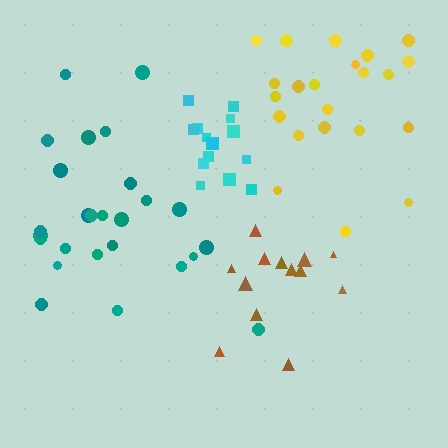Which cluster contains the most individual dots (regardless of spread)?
Teal (26).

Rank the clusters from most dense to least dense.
cyan, brown, yellow, teal.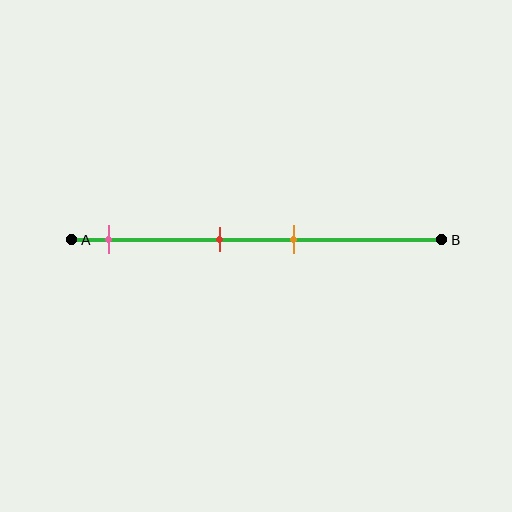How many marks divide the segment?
There are 3 marks dividing the segment.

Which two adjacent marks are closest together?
The red and orange marks are the closest adjacent pair.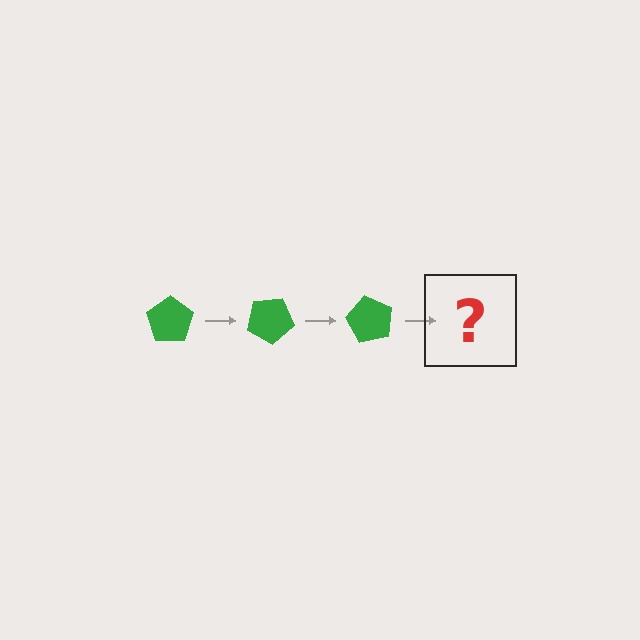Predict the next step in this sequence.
The next step is a green pentagon rotated 90 degrees.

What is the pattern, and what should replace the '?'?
The pattern is that the pentagon rotates 30 degrees each step. The '?' should be a green pentagon rotated 90 degrees.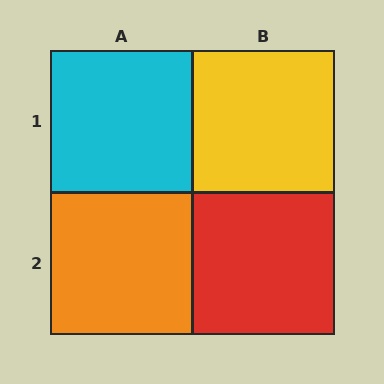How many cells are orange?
1 cell is orange.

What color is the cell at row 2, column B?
Red.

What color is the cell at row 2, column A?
Orange.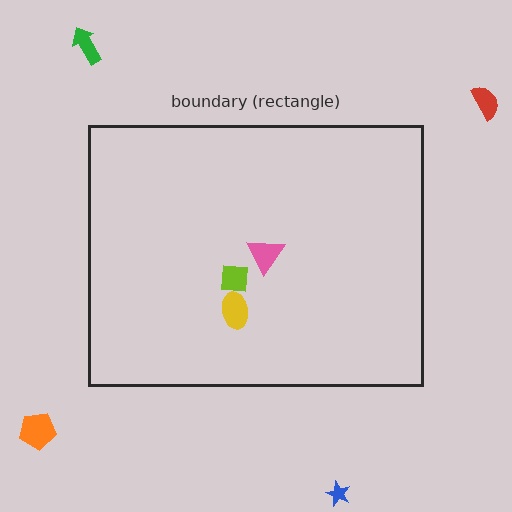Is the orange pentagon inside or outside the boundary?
Outside.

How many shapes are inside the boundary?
3 inside, 4 outside.